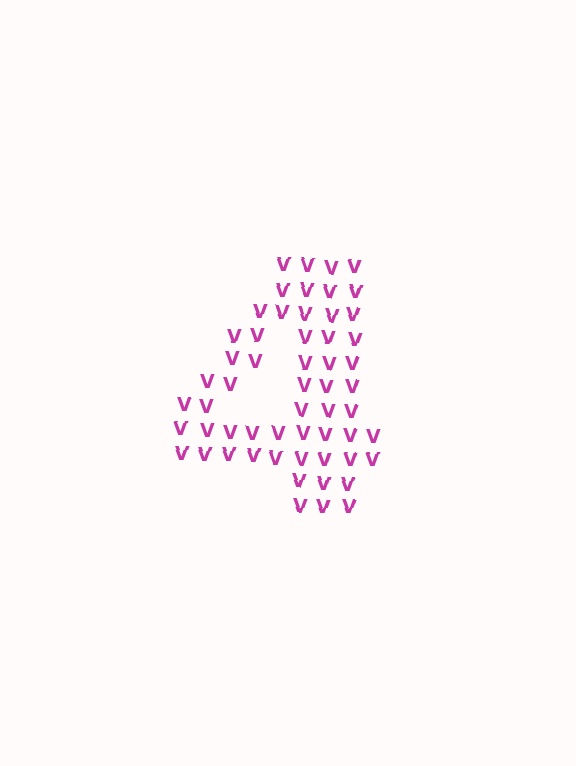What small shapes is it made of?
It is made of small letter V's.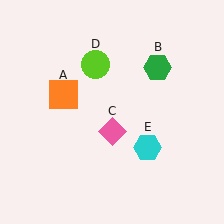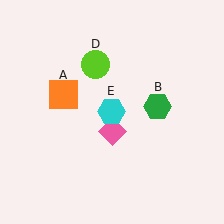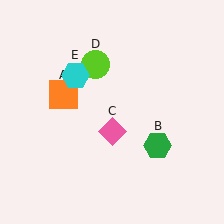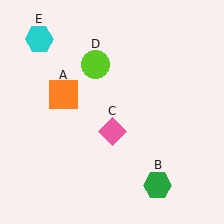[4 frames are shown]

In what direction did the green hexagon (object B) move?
The green hexagon (object B) moved down.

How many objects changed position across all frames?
2 objects changed position: green hexagon (object B), cyan hexagon (object E).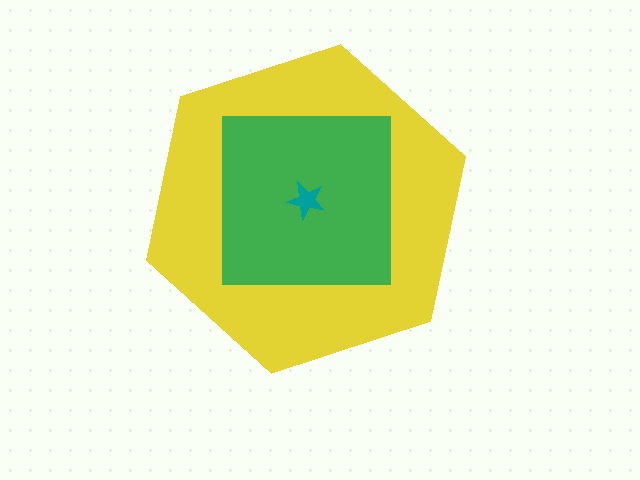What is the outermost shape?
The yellow hexagon.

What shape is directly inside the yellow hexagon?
The green square.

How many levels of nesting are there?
3.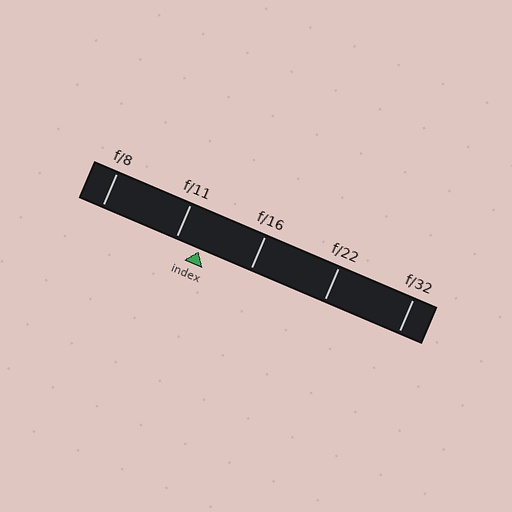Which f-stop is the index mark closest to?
The index mark is closest to f/11.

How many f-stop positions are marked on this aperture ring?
There are 5 f-stop positions marked.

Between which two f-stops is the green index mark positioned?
The index mark is between f/11 and f/16.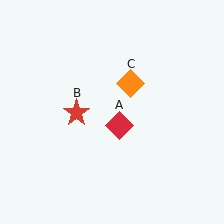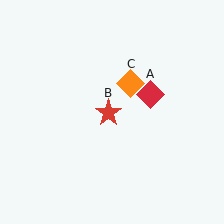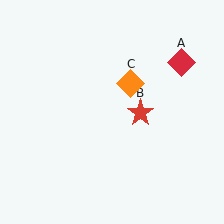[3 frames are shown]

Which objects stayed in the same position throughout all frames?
Orange diamond (object C) remained stationary.